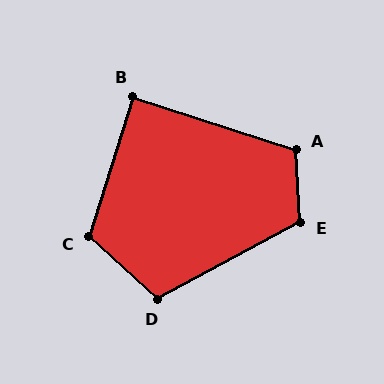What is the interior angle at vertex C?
Approximately 115 degrees (obtuse).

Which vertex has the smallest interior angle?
B, at approximately 89 degrees.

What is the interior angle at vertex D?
Approximately 110 degrees (obtuse).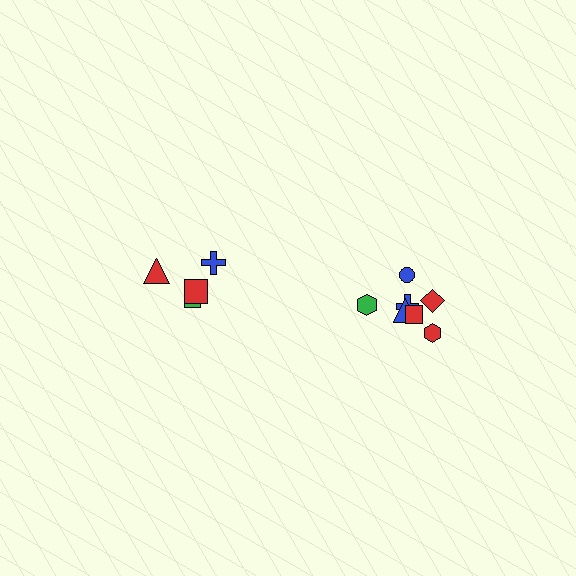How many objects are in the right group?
There are 7 objects.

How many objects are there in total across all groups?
There are 11 objects.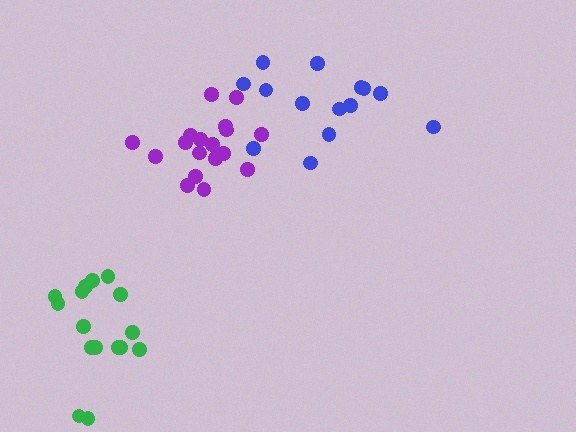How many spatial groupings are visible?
There are 3 spatial groupings.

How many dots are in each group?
Group 1: 16 dots, Group 2: 14 dots, Group 3: 18 dots (48 total).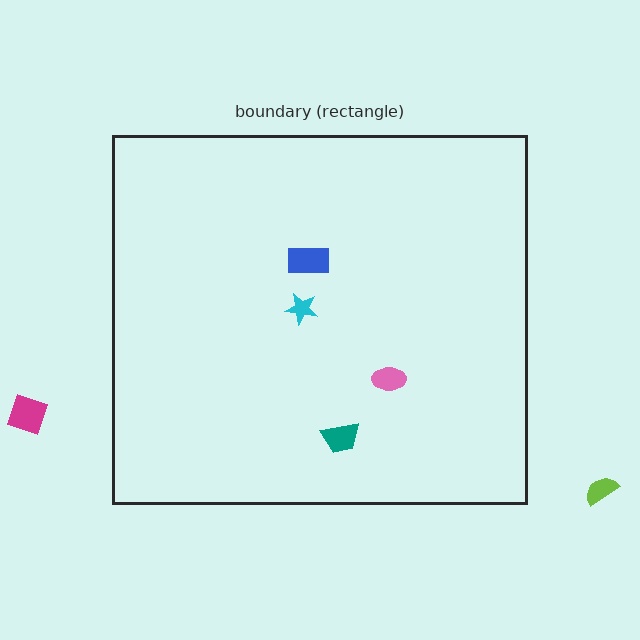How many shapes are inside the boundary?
4 inside, 2 outside.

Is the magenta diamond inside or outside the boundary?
Outside.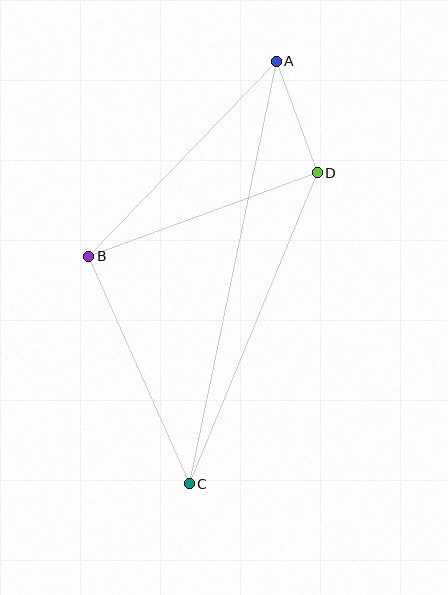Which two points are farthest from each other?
Points A and C are farthest from each other.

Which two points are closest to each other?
Points A and D are closest to each other.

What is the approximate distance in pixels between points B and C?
The distance between B and C is approximately 249 pixels.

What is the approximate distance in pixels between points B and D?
The distance between B and D is approximately 244 pixels.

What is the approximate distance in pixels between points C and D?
The distance between C and D is approximately 336 pixels.